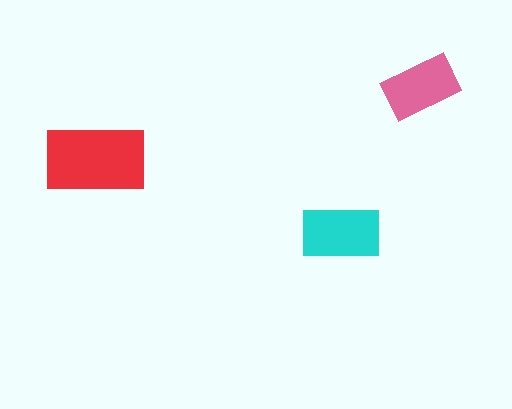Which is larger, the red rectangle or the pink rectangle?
The red one.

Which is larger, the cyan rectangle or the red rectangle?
The red one.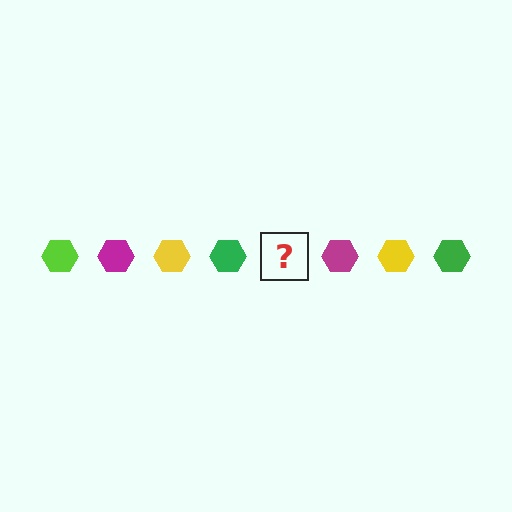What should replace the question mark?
The question mark should be replaced with a lime hexagon.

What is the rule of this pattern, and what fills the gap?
The rule is that the pattern cycles through lime, magenta, yellow, green hexagons. The gap should be filled with a lime hexagon.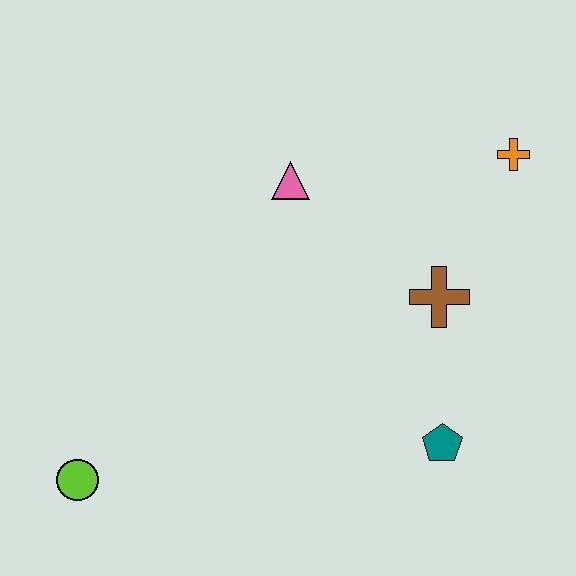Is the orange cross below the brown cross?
No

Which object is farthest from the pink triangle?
The lime circle is farthest from the pink triangle.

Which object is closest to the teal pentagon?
The brown cross is closest to the teal pentagon.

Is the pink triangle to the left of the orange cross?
Yes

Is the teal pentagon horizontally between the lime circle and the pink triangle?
No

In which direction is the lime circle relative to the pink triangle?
The lime circle is below the pink triangle.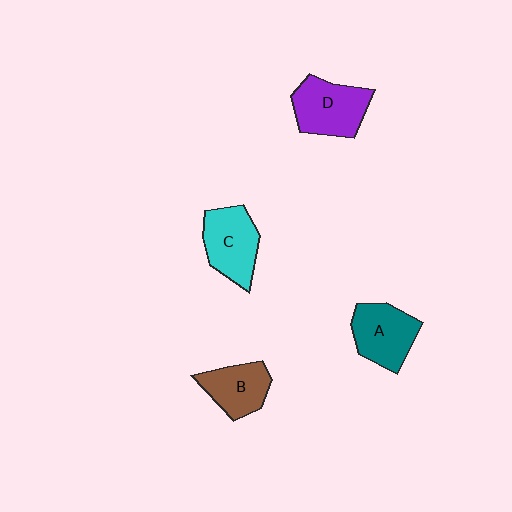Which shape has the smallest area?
Shape B (brown).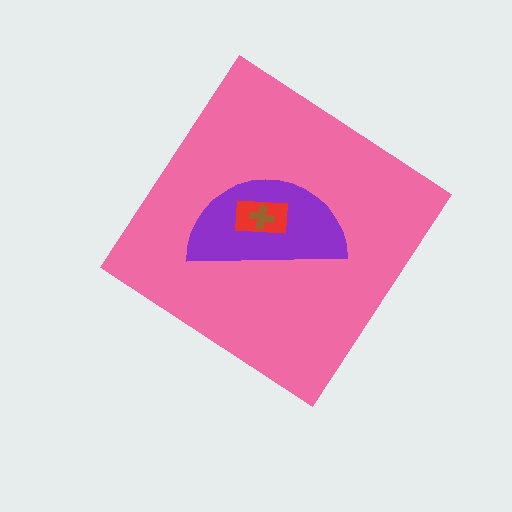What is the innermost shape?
The brown cross.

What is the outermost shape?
The pink diamond.